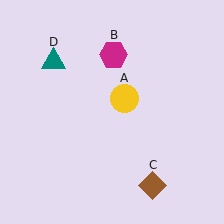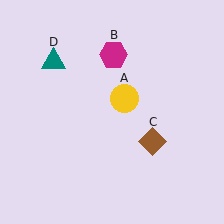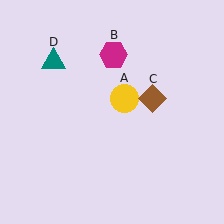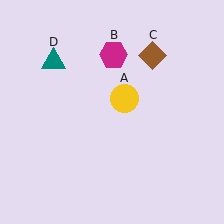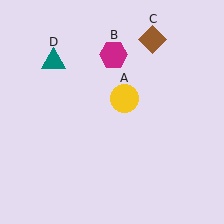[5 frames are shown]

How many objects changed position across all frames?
1 object changed position: brown diamond (object C).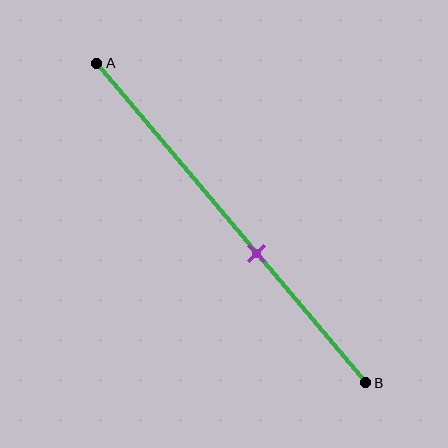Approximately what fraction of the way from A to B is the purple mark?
The purple mark is approximately 60% of the way from A to B.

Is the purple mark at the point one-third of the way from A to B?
No, the mark is at about 60% from A, not at the 33% one-third point.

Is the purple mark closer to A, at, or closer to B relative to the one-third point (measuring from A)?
The purple mark is closer to point B than the one-third point of segment AB.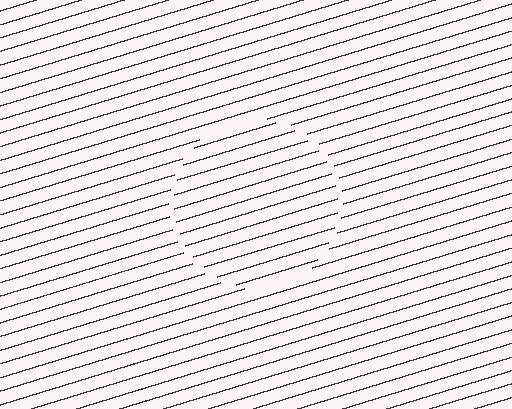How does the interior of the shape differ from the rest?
The interior of the shape contains the same grating, shifted by half a period — the contour is defined by the phase discontinuity where line-ends from the inner and outer gratings abut.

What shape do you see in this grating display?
An illusory circle. The interior of the shape contains the same grating, shifted by half a period — the contour is defined by the phase discontinuity where line-ends from the inner and outer gratings abut.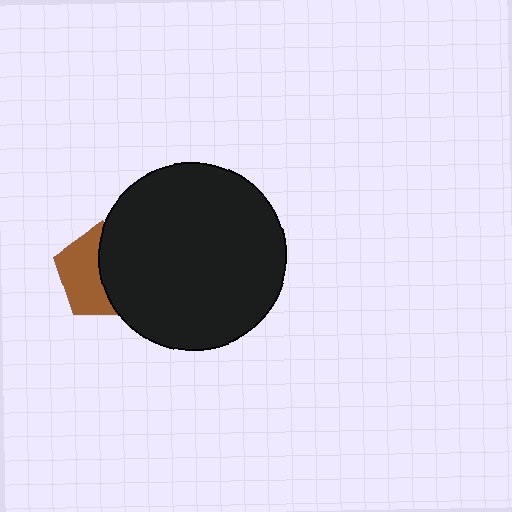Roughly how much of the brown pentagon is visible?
About half of it is visible (roughly 49%).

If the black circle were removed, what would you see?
You would see the complete brown pentagon.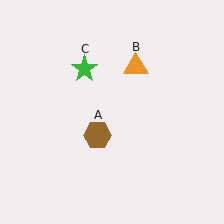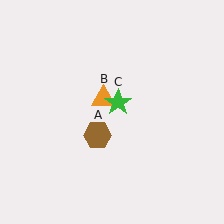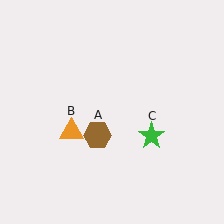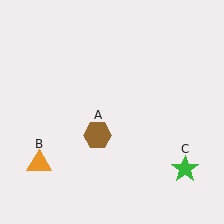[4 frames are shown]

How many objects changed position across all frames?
2 objects changed position: orange triangle (object B), green star (object C).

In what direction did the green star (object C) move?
The green star (object C) moved down and to the right.